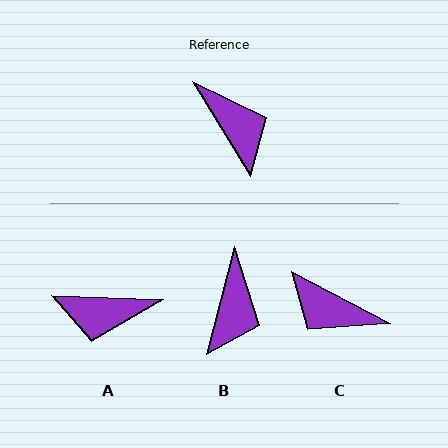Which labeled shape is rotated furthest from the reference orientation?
C, about 150 degrees away.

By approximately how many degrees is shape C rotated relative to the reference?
Approximately 150 degrees clockwise.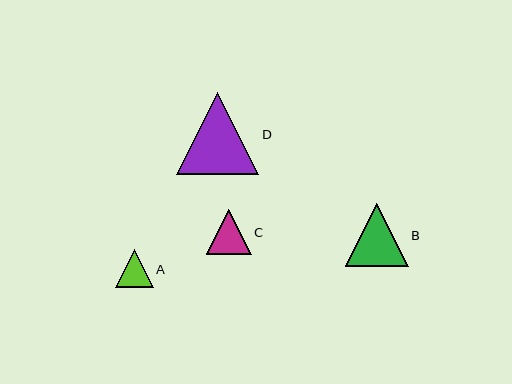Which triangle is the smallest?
Triangle A is the smallest with a size of approximately 38 pixels.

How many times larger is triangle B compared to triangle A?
Triangle B is approximately 1.6 times the size of triangle A.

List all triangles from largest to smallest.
From largest to smallest: D, B, C, A.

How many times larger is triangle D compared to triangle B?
Triangle D is approximately 1.3 times the size of triangle B.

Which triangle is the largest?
Triangle D is the largest with a size of approximately 82 pixels.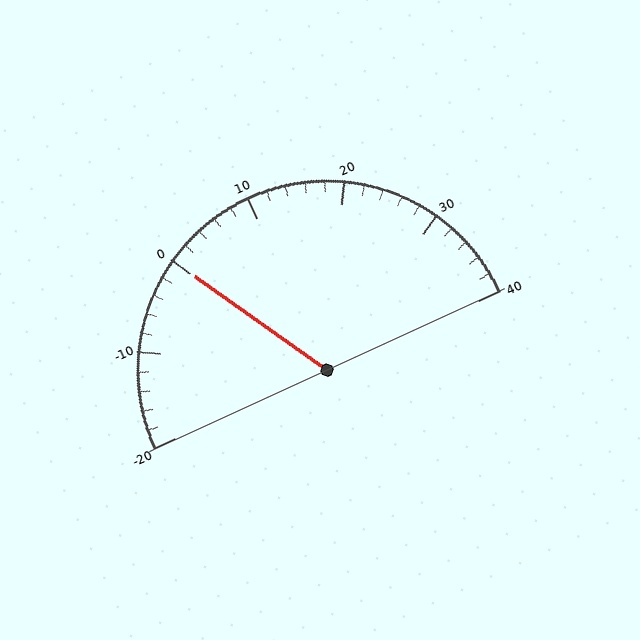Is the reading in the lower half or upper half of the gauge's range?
The reading is in the lower half of the range (-20 to 40).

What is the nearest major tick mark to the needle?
The nearest major tick mark is 0.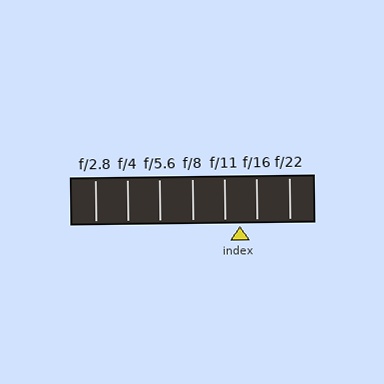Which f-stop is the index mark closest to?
The index mark is closest to f/11.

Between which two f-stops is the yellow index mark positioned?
The index mark is between f/11 and f/16.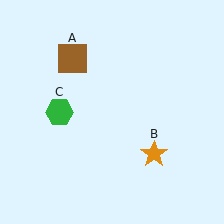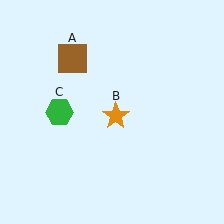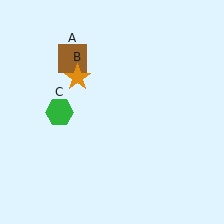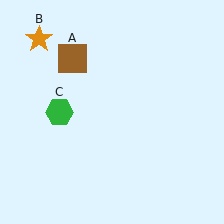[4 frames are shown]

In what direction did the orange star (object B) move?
The orange star (object B) moved up and to the left.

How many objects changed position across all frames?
1 object changed position: orange star (object B).